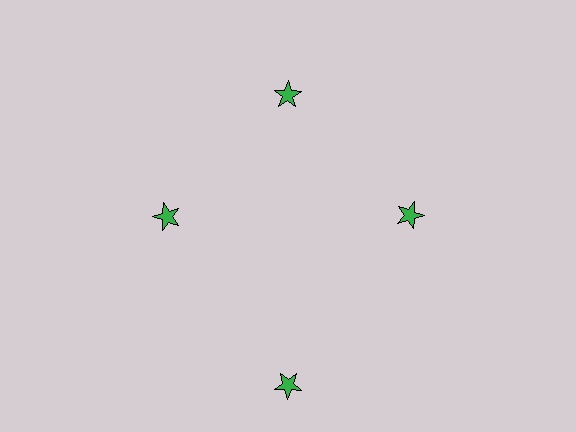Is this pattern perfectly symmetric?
No. The 4 green stars are arranged in a ring, but one element near the 6 o'clock position is pushed outward from the center, breaking the 4-fold rotational symmetry.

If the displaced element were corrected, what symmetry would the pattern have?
It would have 4-fold rotational symmetry — the pattern would map onto itself every 90 degrees.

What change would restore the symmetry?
The symmetry would be restored by moving it inward, back onto the ring so that all 4 stars sit at equal angles and equal distance from the center.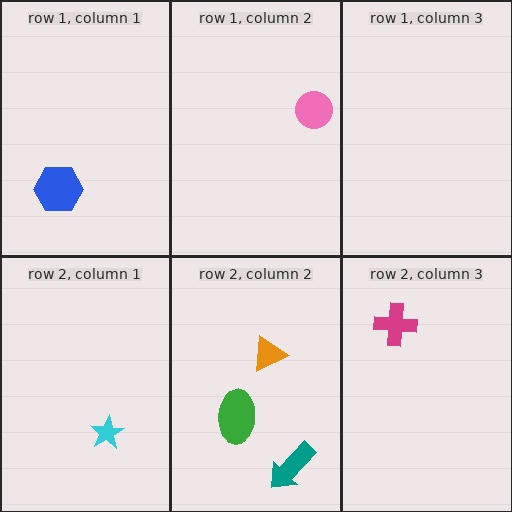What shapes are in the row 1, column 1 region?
The blue hexagon.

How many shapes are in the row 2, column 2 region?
3.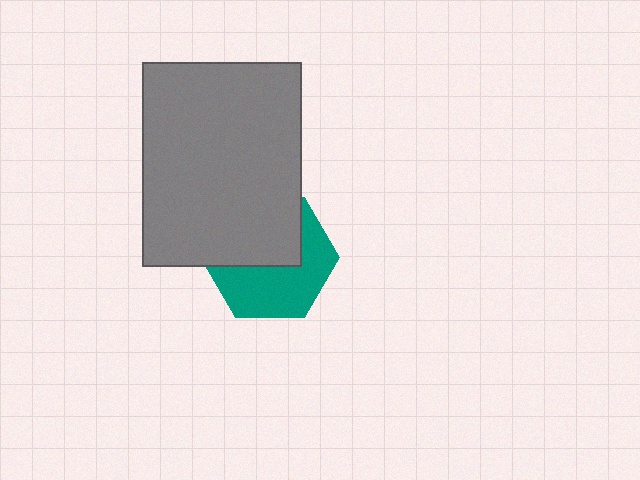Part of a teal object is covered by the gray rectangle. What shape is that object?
It is a hexagon.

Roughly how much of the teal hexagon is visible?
About half of it is visible (roughly 52%).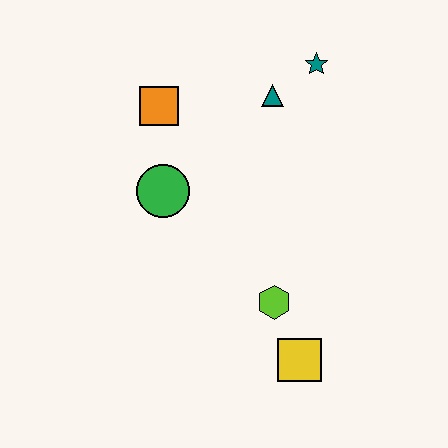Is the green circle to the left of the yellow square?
Yes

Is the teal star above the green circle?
Yes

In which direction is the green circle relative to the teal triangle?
The green circle is to the left of the teal triangle.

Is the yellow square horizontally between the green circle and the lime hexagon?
No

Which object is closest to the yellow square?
The lime hexagon is closest to the yellow square.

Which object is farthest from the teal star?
The yellow square is farthest from the teal star.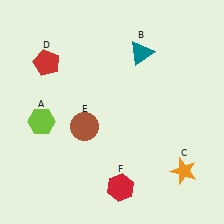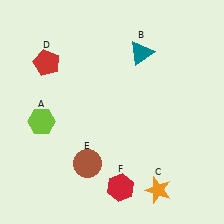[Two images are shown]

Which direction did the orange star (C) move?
The orange star (C) moved left.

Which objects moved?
The objects that moved are: the orange star (C), the brown circle (E).